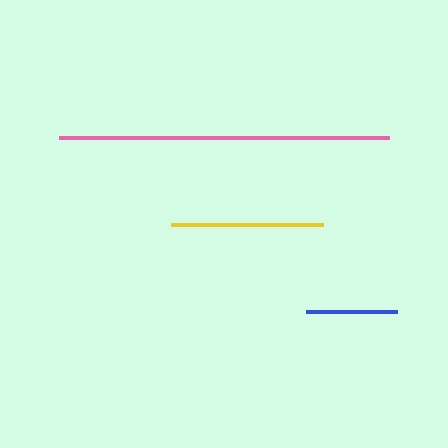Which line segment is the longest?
The pink line is the longest at approximately 330 pixels.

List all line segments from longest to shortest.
From longest to shortest: pink, yellow, blue.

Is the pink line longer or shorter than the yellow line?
The pink line is longer than the yellow line.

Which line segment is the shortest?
The blue line is the shortest at approximately 92 pixels.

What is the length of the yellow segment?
The yellow segment is approximately 152 pixels long.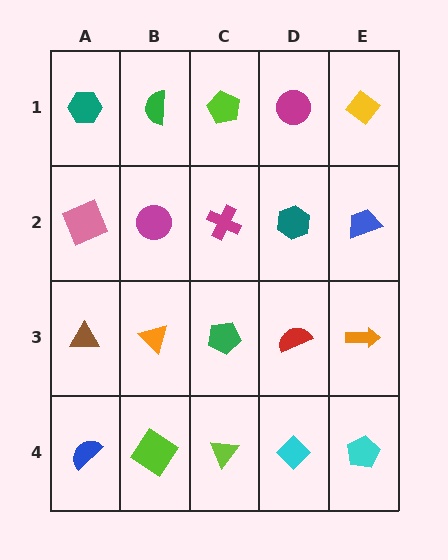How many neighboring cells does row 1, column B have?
3.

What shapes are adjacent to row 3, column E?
A blue trapezoid (row 2, column E), a cyan pentagon (row 4, column E), a red semicircle (row 3, column D).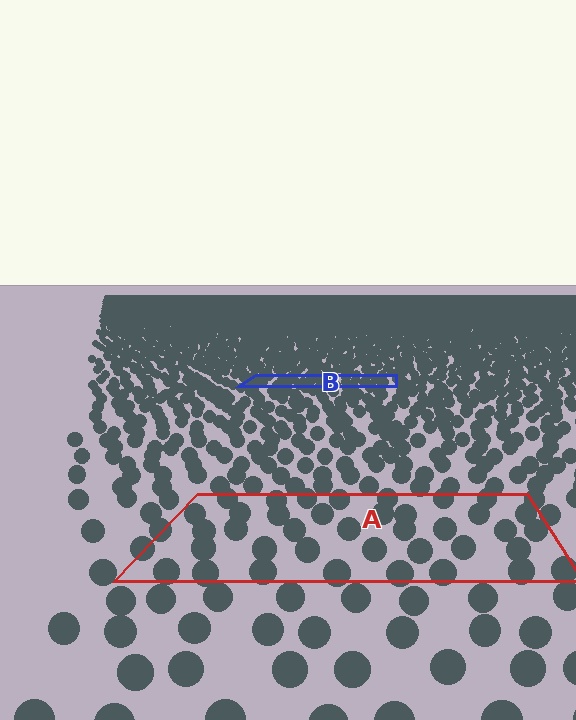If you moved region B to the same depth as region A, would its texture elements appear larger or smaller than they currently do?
They would appear larger. At a closer depth, the same texture elements are projected at a bigger on-screen size.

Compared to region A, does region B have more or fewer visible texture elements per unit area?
Region B has more texture elements per unit area — they are packed more densely because it is farther away.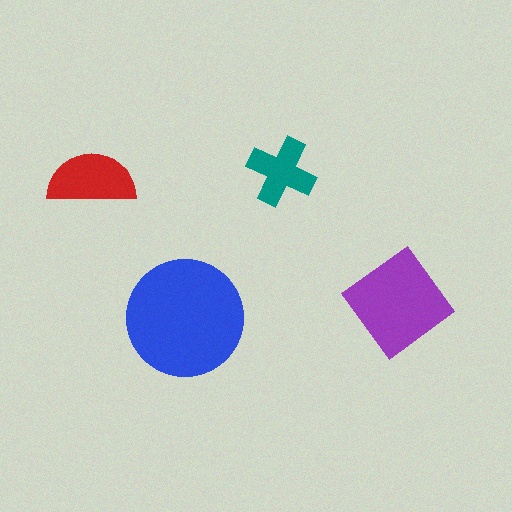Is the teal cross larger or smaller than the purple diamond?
Smaller.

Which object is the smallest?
The teal cross.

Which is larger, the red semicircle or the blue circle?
The blue circle.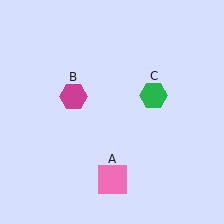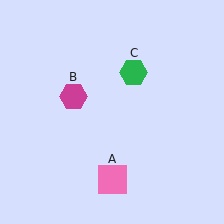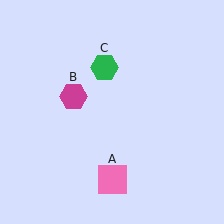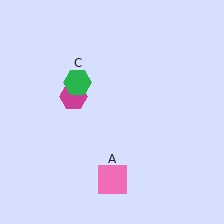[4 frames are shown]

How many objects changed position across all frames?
1 object changed position: green hexagon (object C).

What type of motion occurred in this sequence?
The green hexagon (object C) rotated counterclockwise around the center of the scene.